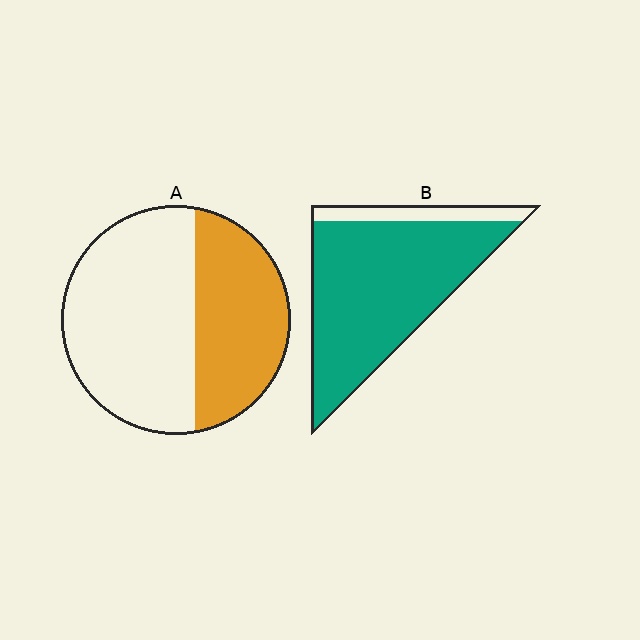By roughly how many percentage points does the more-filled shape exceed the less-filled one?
By roughly 45 percentage points (B over A).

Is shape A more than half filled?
No.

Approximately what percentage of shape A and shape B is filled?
A is approximately 40% and B is approximately 85%.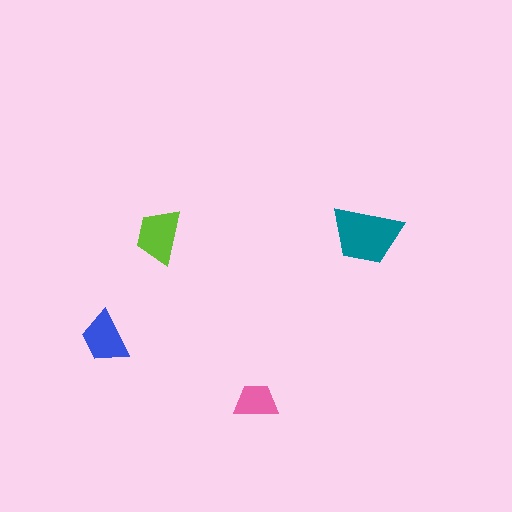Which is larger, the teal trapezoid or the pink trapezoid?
The teal one.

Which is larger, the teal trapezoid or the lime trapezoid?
The teal one.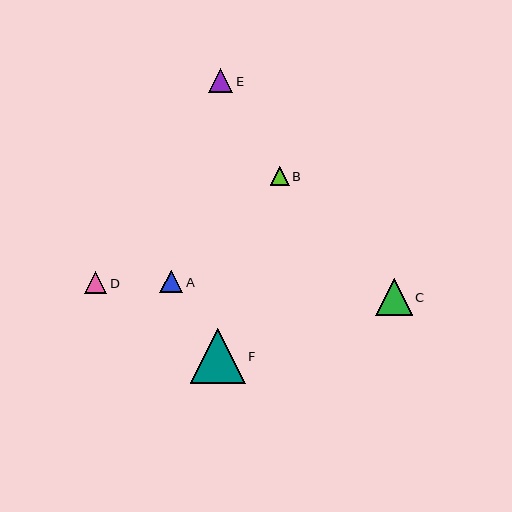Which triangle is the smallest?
Triangle B is the smallest with a size of approximately 18 pixels.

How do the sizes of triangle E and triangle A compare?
Triangle E and triangle A are approximately the same size.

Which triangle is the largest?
Triangle F is the largest with a size of approximately 55 pixels.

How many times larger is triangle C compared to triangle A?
Triangle C is approximately 1.6 times the size of triangle A.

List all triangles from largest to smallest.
From largest to smallest: F, C, E, A, D, B.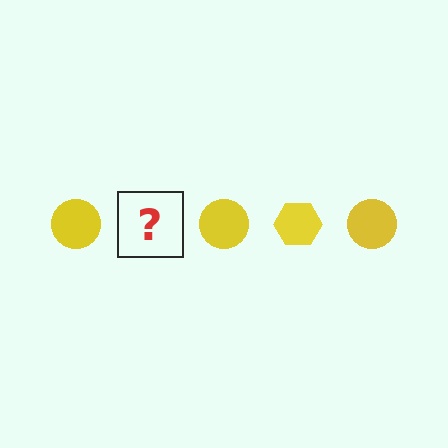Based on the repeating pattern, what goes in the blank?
The blank should be a yellow hexagon.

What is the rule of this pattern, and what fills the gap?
The rule is that the pattern cycles through circle, hexagon shapes in yellow. The gap should be filled with a yellow hexagon.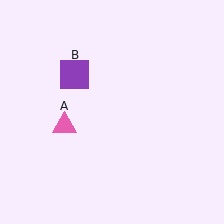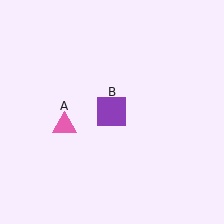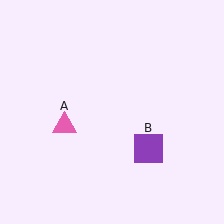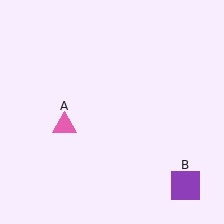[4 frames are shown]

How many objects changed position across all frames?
1 object changed position: purple square (object B).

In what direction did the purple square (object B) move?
The purple square (object B) moved down and to the right.